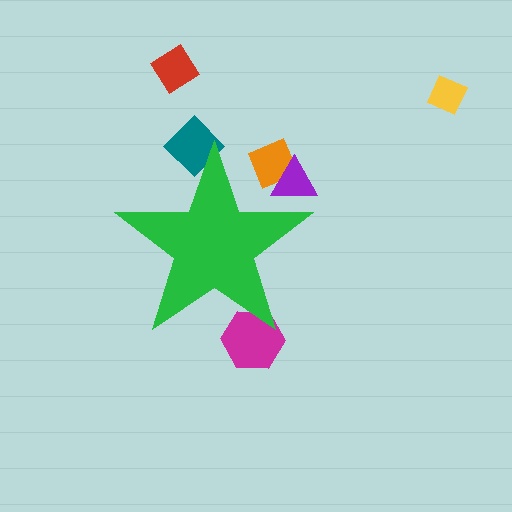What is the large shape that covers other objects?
A green star.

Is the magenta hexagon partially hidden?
Yes, the magenta hexagon is partially hidden behind the green star.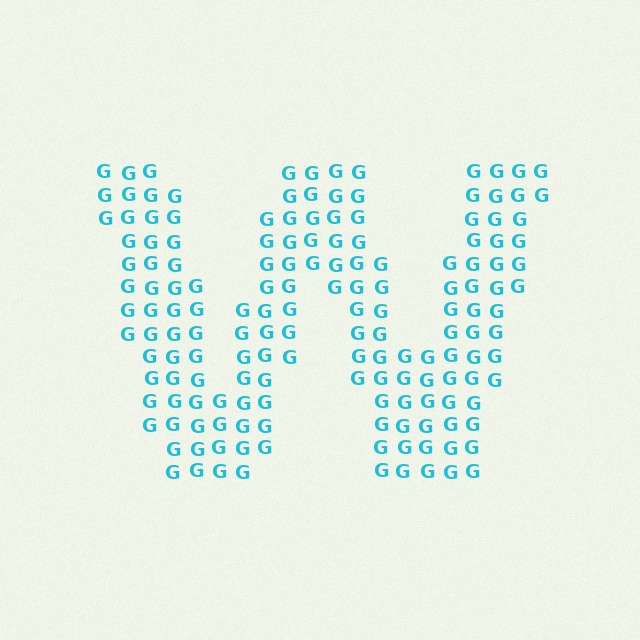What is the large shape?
The large shape is the letter W.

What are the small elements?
The small elements are letter G's.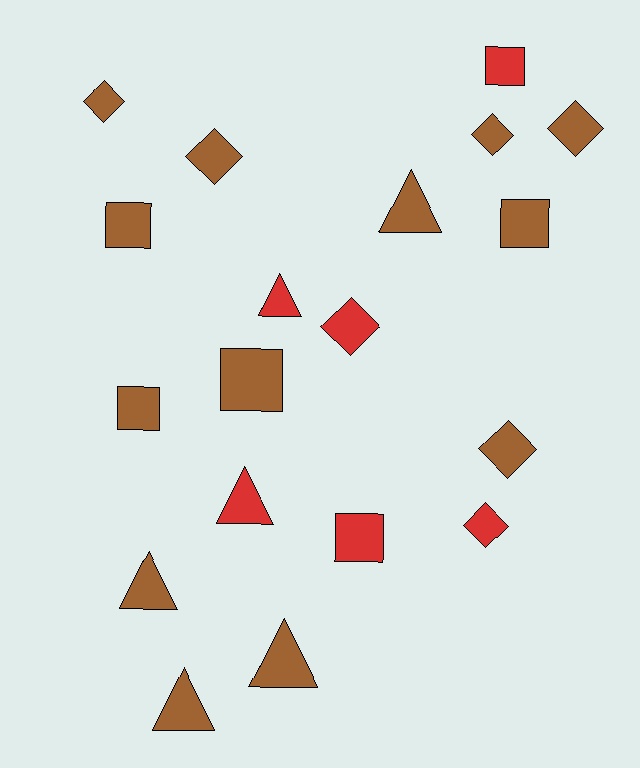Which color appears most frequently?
Brown, with 13 objects.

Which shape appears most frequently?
Diamond, with 7 objects.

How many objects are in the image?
There are 19 objects.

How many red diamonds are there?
There are 2 red diamonds.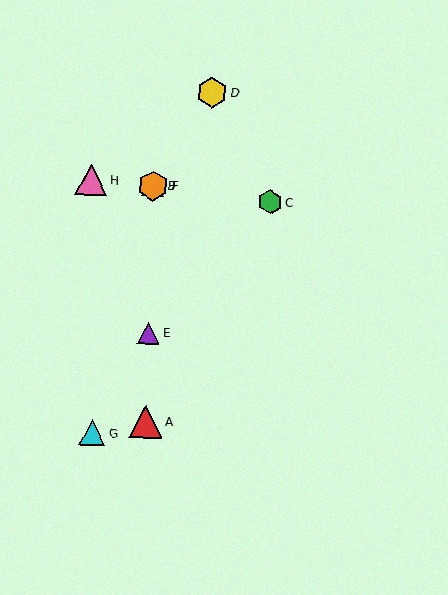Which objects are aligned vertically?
Objects A, B, E, F are aligned vertically.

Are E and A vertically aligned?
Yes, both are at x≈148.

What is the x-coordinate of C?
Object C is at x≈270.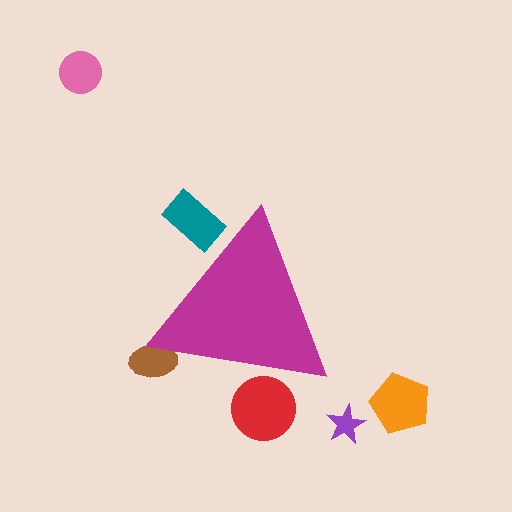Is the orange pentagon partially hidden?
No, the orange pentagon is fully visible.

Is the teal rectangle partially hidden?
Yes, the teal rectangle is partially hidden behind the magenta triangle.